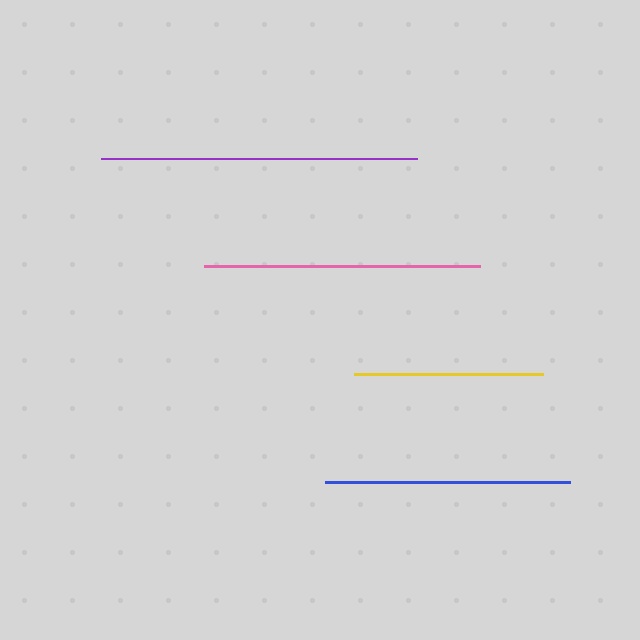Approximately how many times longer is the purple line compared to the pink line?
The purple line is approximately 1.1 times the length of the pink line.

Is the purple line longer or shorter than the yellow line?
The purple line is longer than the yellow line.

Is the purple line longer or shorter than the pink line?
The purple line is longer than the pink line.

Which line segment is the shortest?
The yellow line is the shortest at approximately 188 pixels.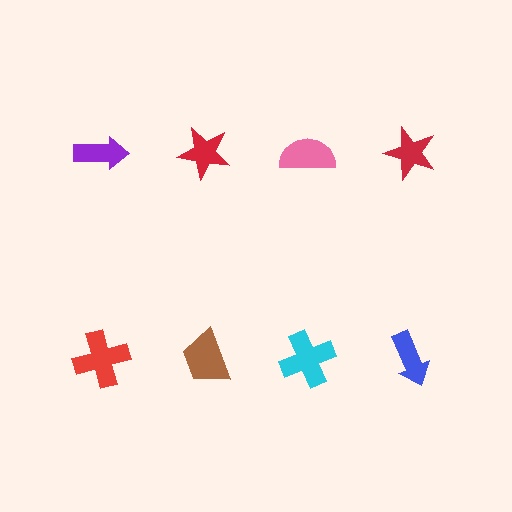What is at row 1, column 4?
A red star.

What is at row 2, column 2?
A brown trapezoid.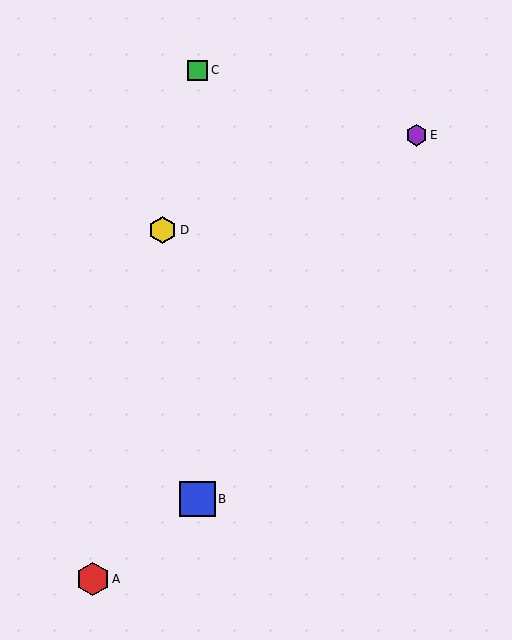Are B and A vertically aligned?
No, B is at x≈198 and A is at x≈93.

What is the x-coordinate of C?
Object C is at x≈198.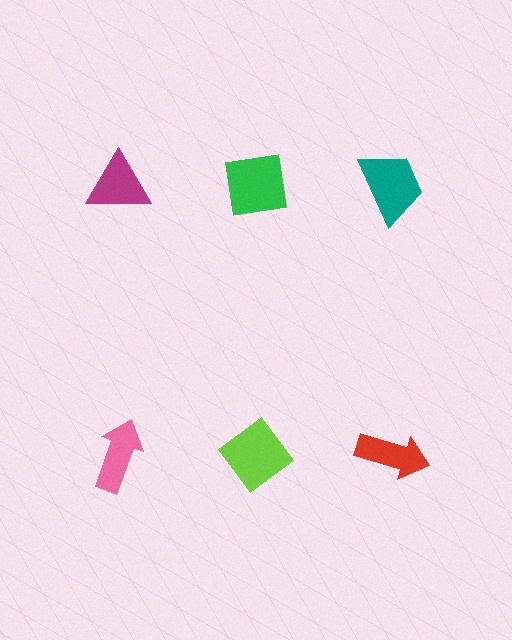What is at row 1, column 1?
A magenta triangle.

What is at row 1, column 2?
A green square.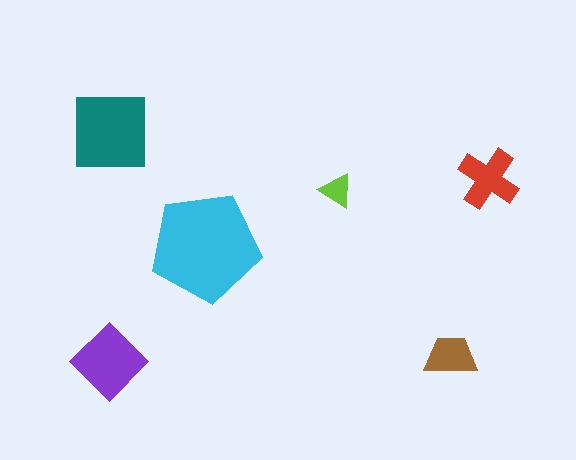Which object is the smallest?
The lime triangle.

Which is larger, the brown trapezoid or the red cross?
The red cross.